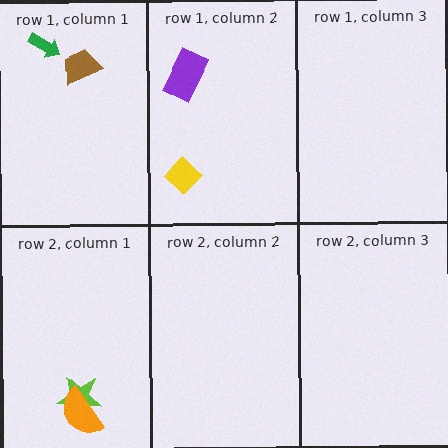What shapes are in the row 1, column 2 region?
The purple rectangle, the yellow diamond.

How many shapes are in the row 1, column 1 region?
2.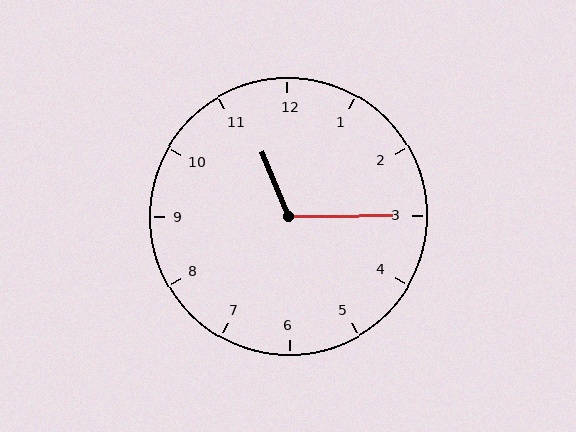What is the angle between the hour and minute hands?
Approximately 112 degrees.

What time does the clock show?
11:15.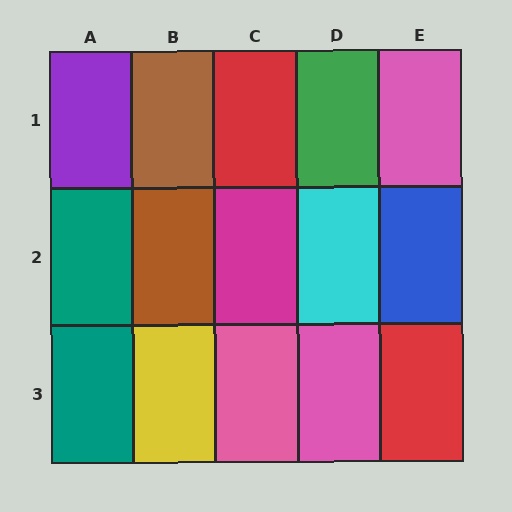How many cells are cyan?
1 cell is cyan.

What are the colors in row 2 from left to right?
Teal, brown, magenta, cyan, blue.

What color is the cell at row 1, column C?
Red.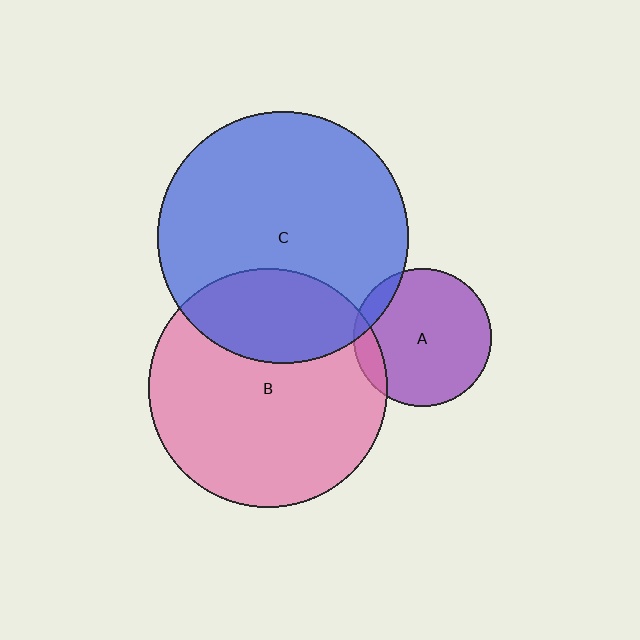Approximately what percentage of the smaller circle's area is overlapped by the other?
Approximately 30%.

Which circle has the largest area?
Circle C (blue).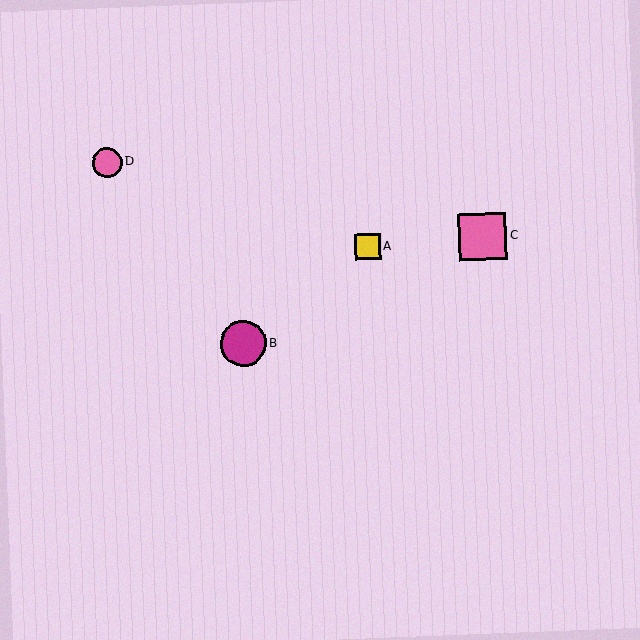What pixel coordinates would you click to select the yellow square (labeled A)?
Click at (367, 247) to select the yellow square A.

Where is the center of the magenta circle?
The center of the magenta circle is at (243, 344).